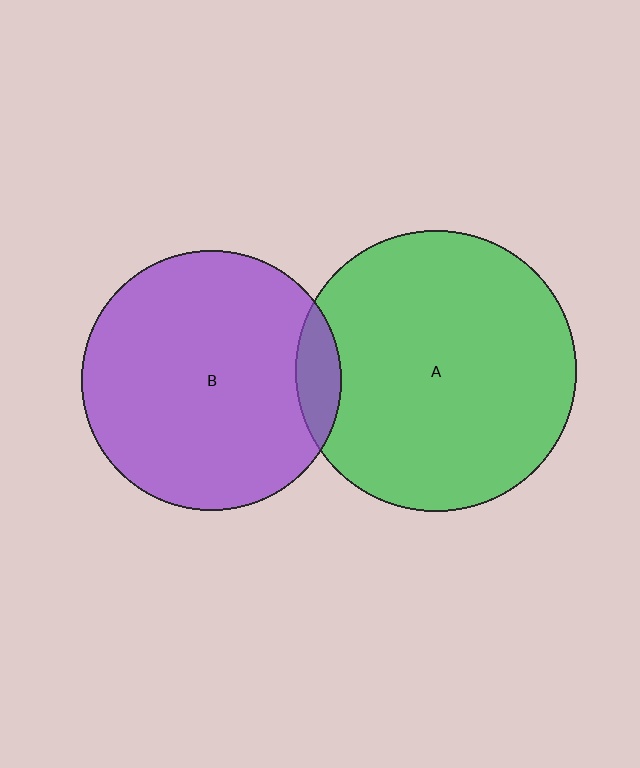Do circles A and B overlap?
Yes.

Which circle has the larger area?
Circle A (green).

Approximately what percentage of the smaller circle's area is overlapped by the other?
Approximately 10%.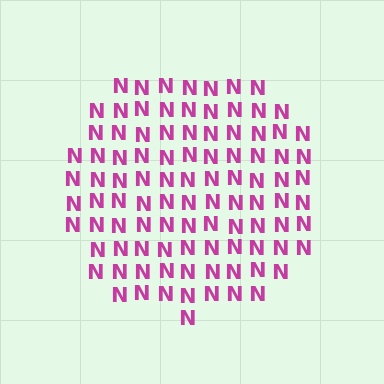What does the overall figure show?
The overall figure shows a circle.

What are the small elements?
The small elements are letter N's.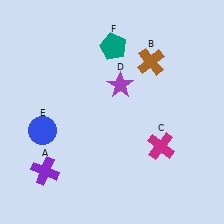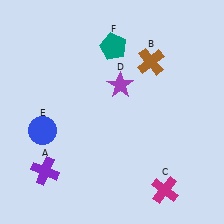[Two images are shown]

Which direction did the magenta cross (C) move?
The magenta cross (C) moved down.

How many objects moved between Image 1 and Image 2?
1 object moved between the two images.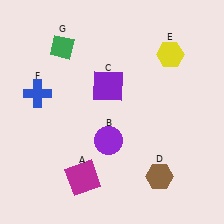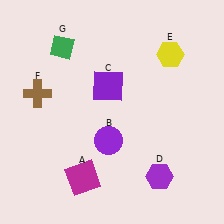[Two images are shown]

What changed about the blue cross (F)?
In Image 1, F is blue. In Image 2, it changed to brown.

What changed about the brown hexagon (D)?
In Image 1, D is brown. In Image 2, it changed to purple.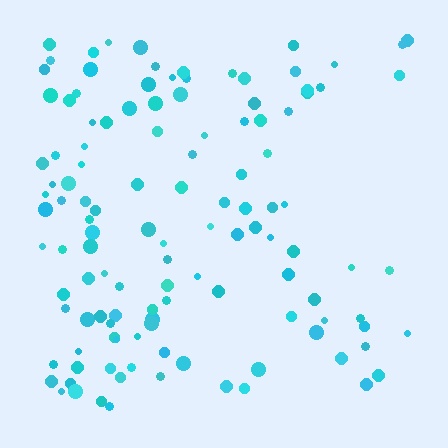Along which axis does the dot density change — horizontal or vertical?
Horizontal.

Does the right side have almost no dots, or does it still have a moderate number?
Still a moderate number, just noticeably fewer than the left.